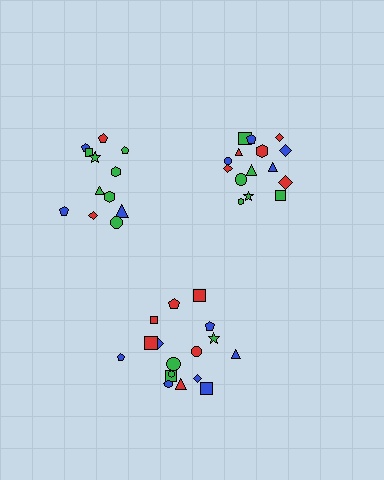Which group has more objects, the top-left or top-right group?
The top-right group.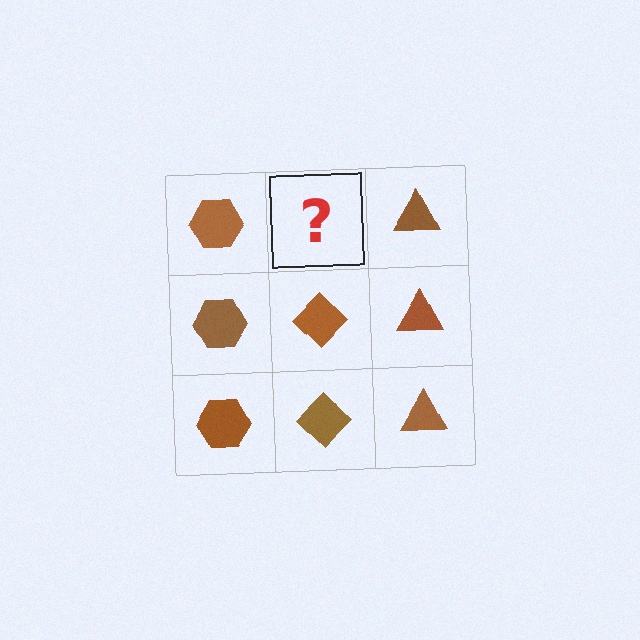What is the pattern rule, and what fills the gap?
The rule is that each column has a consistent shape. The gap should be filled with a brown diamond.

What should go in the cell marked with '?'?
The missing cell should contain a brown diamond.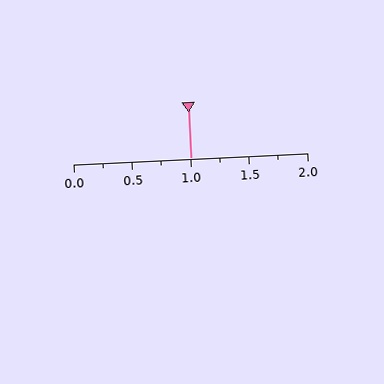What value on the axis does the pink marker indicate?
The marker indicates approximately 1.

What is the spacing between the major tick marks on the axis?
The major ticks are spaced 0.5 apart.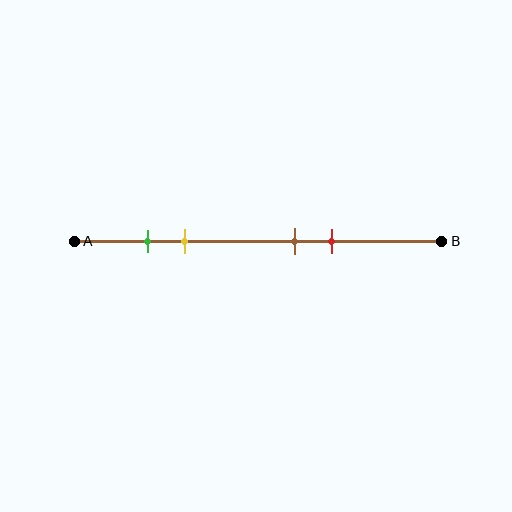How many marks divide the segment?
There are 4 marks dividing the segment.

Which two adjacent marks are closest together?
The green and yellow marks are the closest adjacent pair.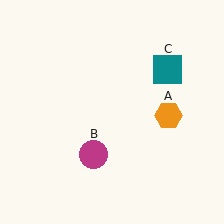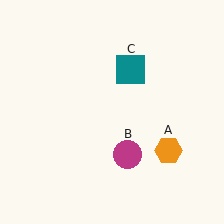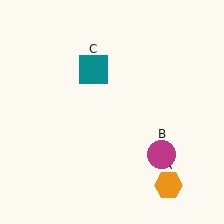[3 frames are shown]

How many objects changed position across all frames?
3 objects changed position: orange hexagon (object A), magenta circle (object B), teal square (object C).